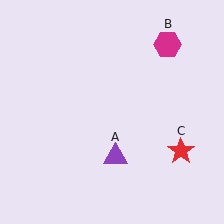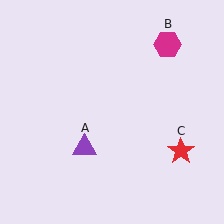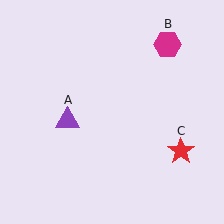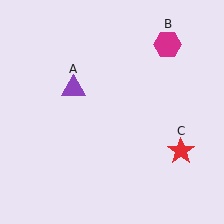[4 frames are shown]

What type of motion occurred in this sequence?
The purple triangle (object A) rotated clockwise around the center of the scene.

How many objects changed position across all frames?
1 object changed position: purple triangle (object A).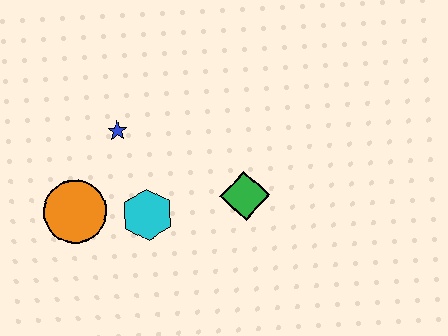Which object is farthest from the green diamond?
The orange circle is farthest from the green diamond.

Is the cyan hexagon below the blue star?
Yes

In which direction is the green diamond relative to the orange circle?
The green diamond is to the right of the orange circle.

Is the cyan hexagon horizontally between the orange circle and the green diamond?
Yes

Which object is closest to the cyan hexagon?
The orange circle is closest to the cyan hexagon.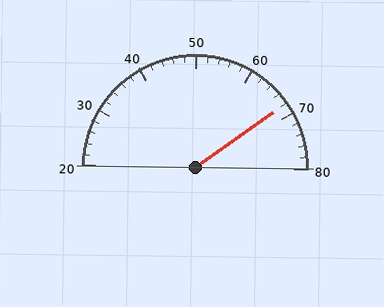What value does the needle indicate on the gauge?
The needle indicates approximately 68.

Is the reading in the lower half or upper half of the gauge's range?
The reading is in the upper half of the range (20 to 80).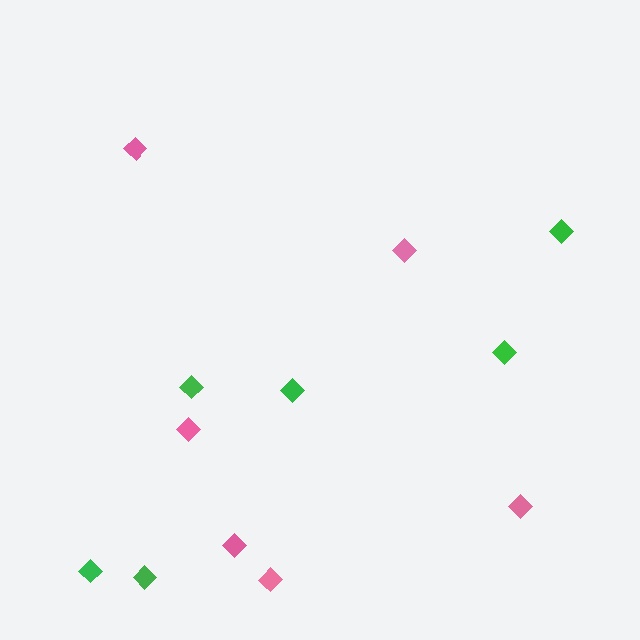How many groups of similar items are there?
There are 2 groups: one group of green diamonds (6) and one group of pink diamonds (6).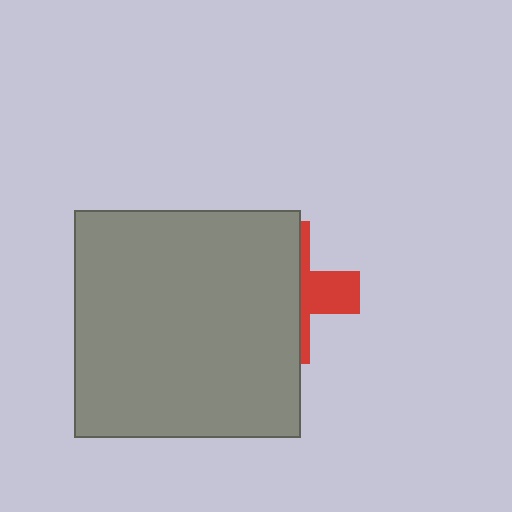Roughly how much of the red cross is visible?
A small part of it is visible (roughly 32%).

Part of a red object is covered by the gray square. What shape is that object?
It is a cross.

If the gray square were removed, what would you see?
You would see the complete red cross.